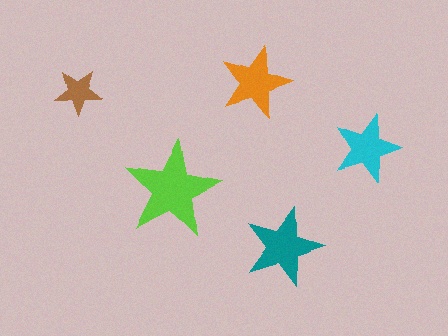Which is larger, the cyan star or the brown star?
The cyan one.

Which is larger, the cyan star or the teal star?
The teal one.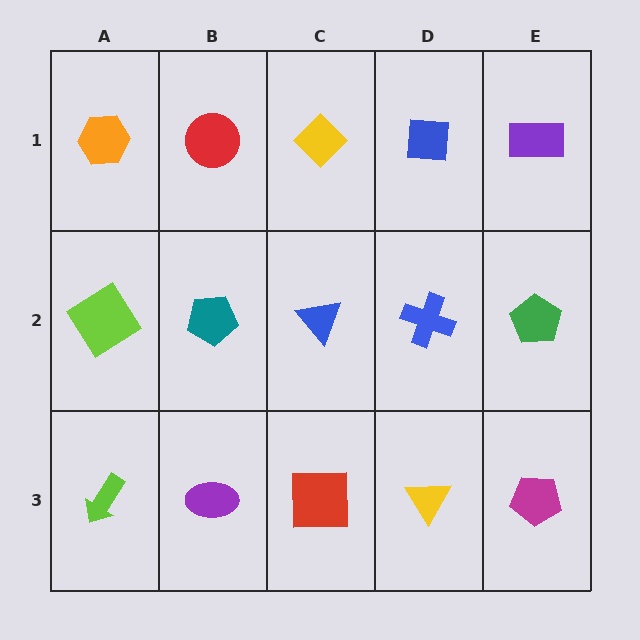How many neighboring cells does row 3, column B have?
3.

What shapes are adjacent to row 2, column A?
An orange hexagon (row 1, column A), a lime arrow (row 3, column A), a teal pentagon (row 2, column B).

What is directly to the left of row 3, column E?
A yellow triangle.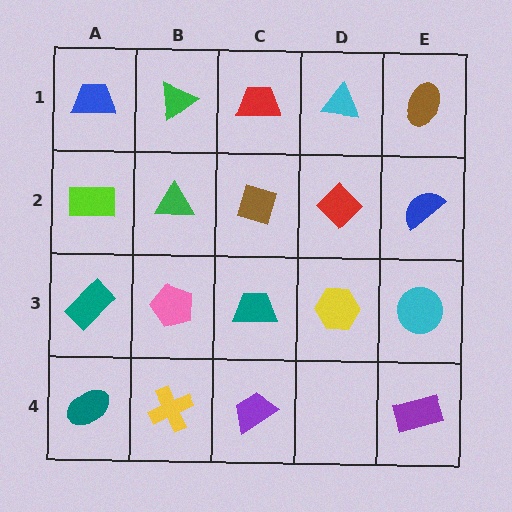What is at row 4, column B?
A yellow cross.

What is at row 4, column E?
A purple rectangle.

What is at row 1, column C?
A red trapezoid.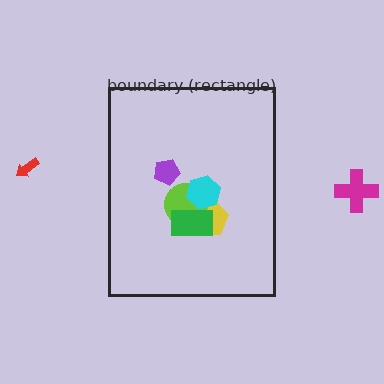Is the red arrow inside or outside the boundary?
Outside.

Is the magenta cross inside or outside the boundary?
Outside.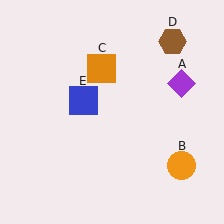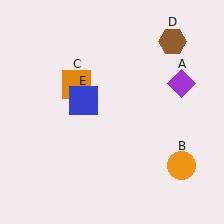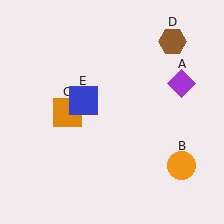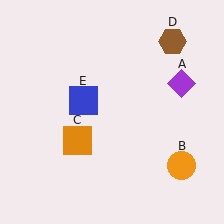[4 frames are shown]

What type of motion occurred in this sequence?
The orange square (object C) rotated counterclockwise around the center of the scene.